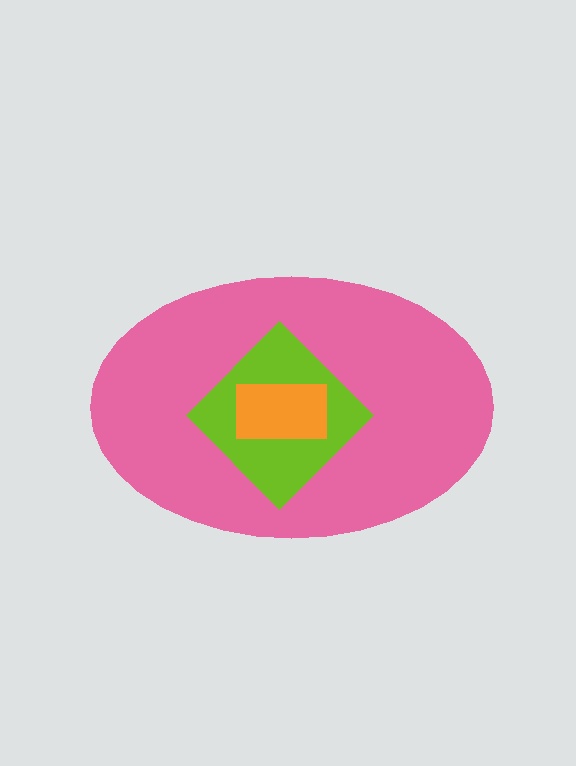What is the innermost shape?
The orange rectangle.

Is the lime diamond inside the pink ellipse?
Yes.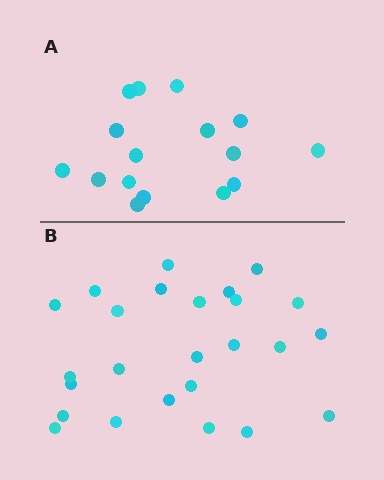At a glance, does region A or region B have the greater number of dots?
Region B (the bottom region) has more dots.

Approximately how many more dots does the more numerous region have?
Region B has roughly 8 or so more dots than region A.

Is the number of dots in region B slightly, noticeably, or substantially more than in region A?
Region B has substantially more. The ratio is roughly 1.6 to 1.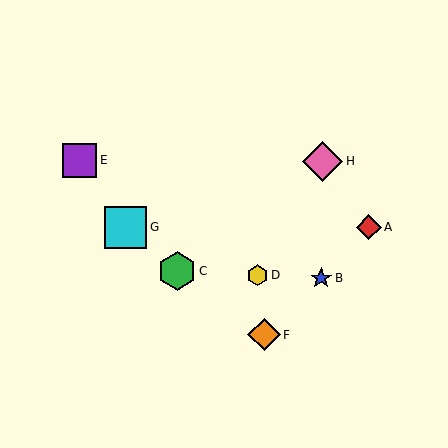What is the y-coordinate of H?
Object H is at y≈161.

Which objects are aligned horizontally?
Objects A, G are aligned horizontally.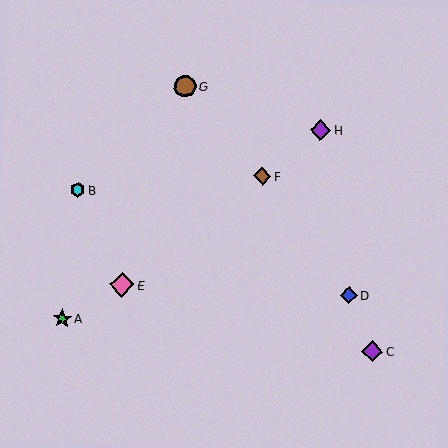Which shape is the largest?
The pink diamond (labeled E) is the largest.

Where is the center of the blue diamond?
The center of the blue diamond is at (349, 295).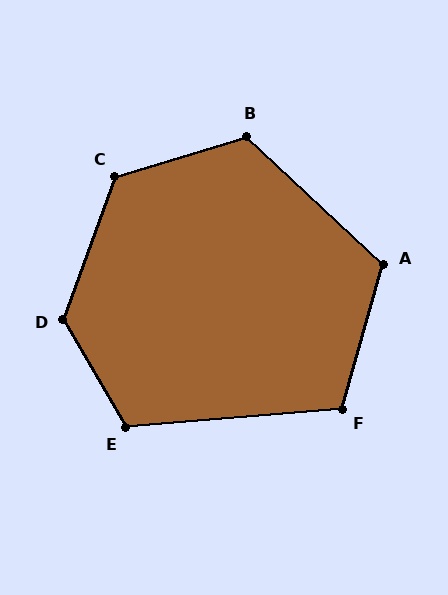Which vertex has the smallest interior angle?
F, at approximately 110 degrees.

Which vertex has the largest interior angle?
D, at approximately 130 degrees.